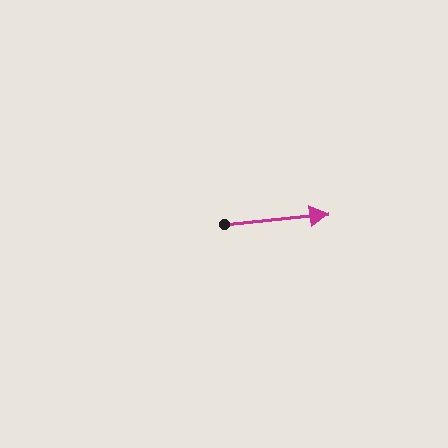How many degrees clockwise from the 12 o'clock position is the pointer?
Approximately 84 degrees.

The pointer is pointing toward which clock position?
Roughly 3 o'clock.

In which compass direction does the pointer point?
East.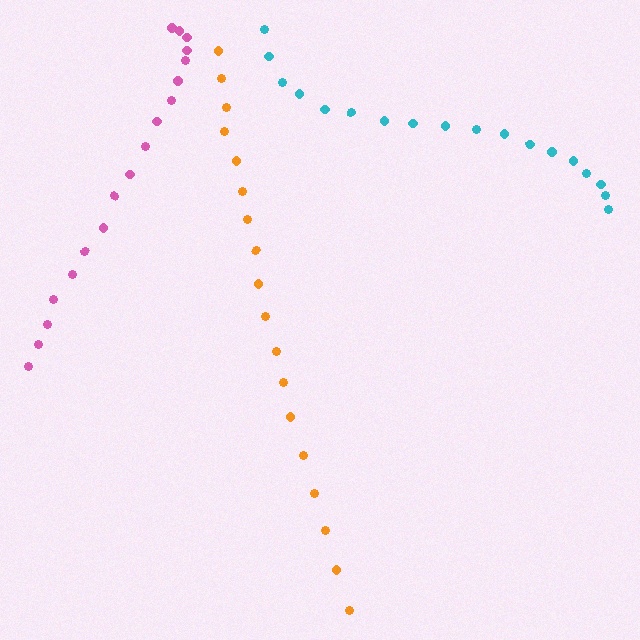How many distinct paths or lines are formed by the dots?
There are 3 distinct paths.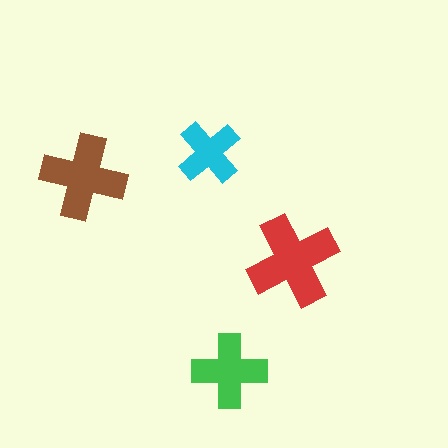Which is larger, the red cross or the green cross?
The red one.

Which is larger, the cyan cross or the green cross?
The green one.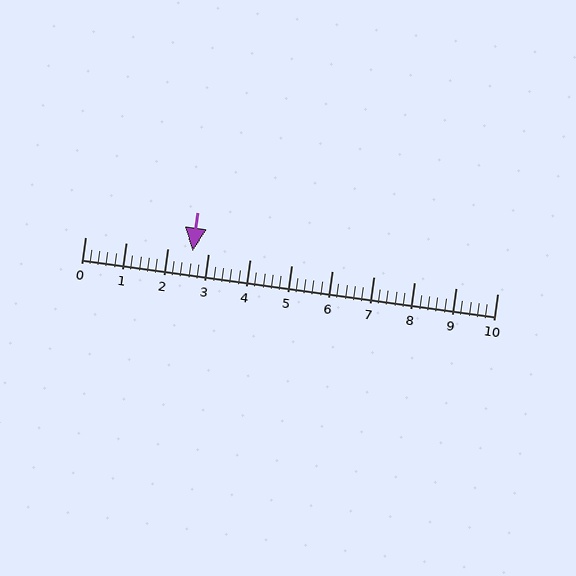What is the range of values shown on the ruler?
The ruler shows values from 0 to 10.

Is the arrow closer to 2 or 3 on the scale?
The arrow is closer to 3.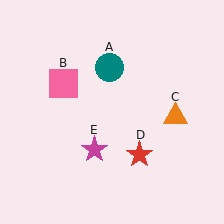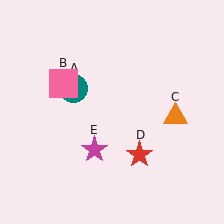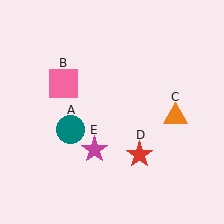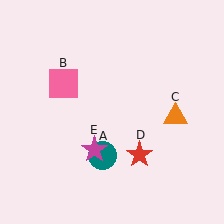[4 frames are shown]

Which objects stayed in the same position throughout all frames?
Pink square (object B) and orange triangle (object C) and red star (object D) and magenta star (object E) remained stationary.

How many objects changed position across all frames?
1 object changed position: teal circle (object A).